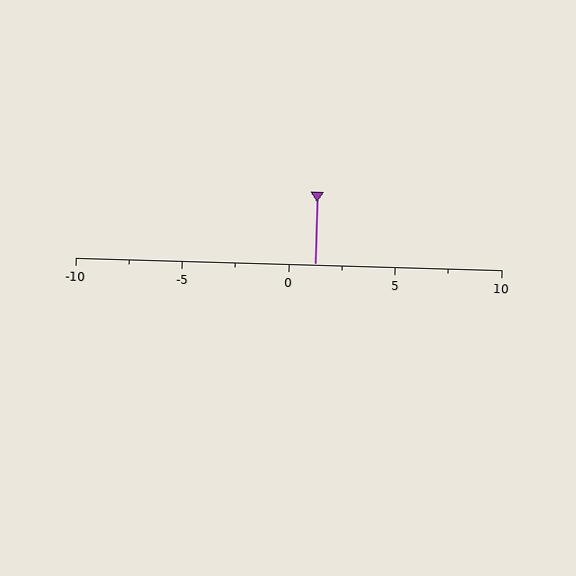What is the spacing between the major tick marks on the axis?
The major ticks are spaced 5 apart.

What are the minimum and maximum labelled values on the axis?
The axis runs from -10 to 10.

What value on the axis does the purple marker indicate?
The marker indicates approximately 1.2.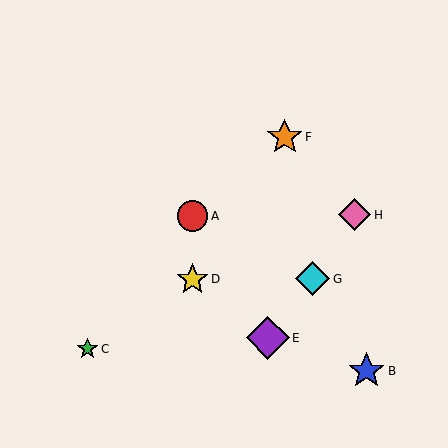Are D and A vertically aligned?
Yes, both are at x≈192.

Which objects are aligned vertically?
Objects A, D are aligned vertically.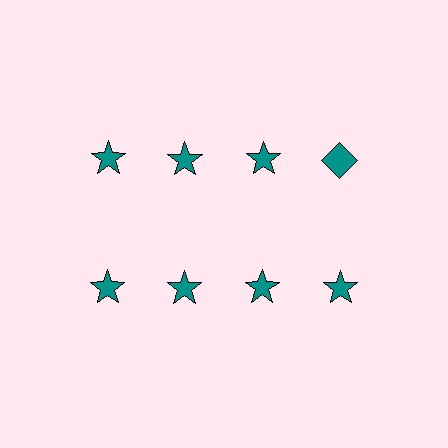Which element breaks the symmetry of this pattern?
The teal diamond in the top row, second from right column breaks the symmetry. All other shapes are teal stars.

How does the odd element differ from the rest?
It has a different shape: diamond instead of star.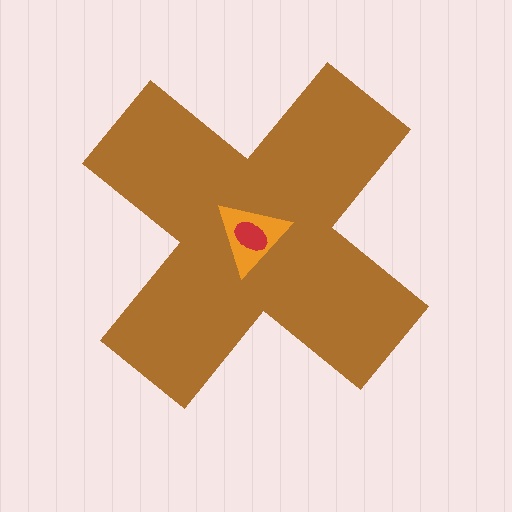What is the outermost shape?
The brown cross.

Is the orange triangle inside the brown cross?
Yes.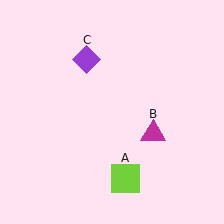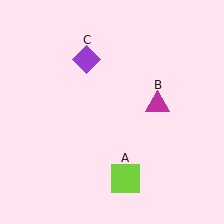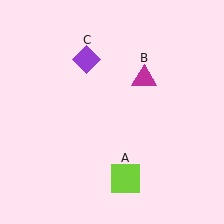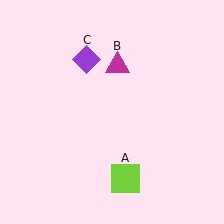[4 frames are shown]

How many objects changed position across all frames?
1 object changed position: magenta triangle (object B).